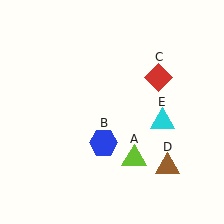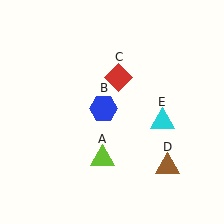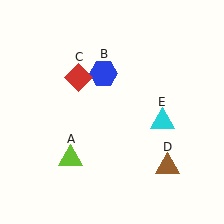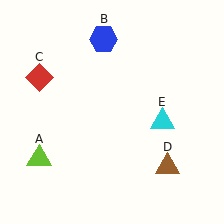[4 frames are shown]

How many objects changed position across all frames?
3 objects changed position: lime triangle (object A), blue hexagon (object B), red diamond (object C).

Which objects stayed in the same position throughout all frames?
Brown triangle (object D) and cyan triangle (object E) remained stationary.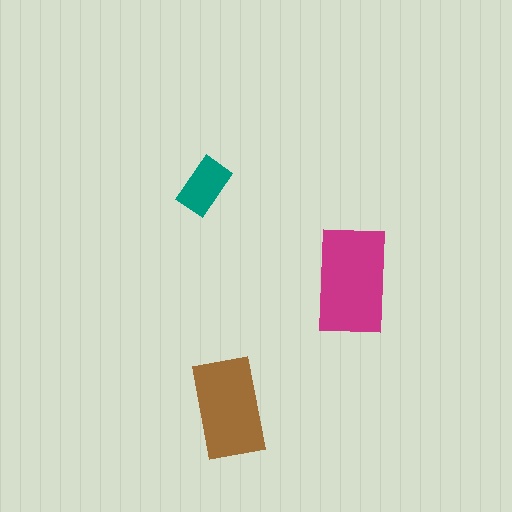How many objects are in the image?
There are 3 objects in the image.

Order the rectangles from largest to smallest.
the magenta one, the brown one, the teal one.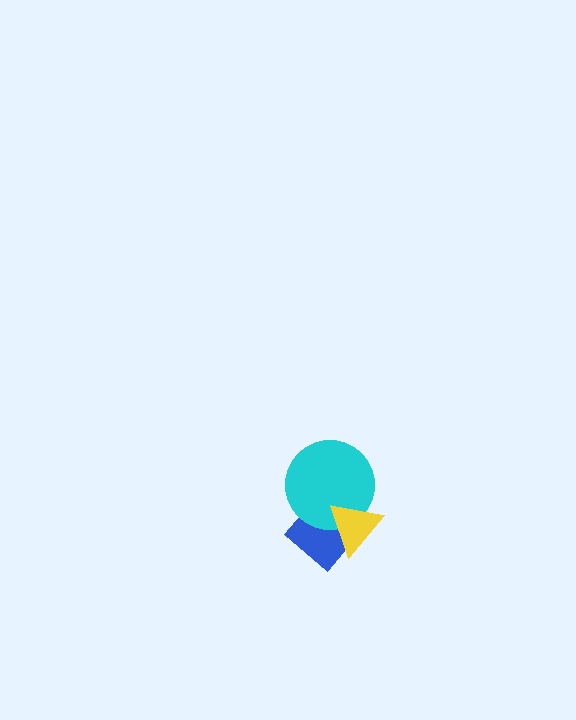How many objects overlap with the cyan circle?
2 objects overlap with the cyan circle.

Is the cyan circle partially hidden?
Yes, it is partially covered by another shape.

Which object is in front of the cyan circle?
The yellow triangle is in front of the cyan circle.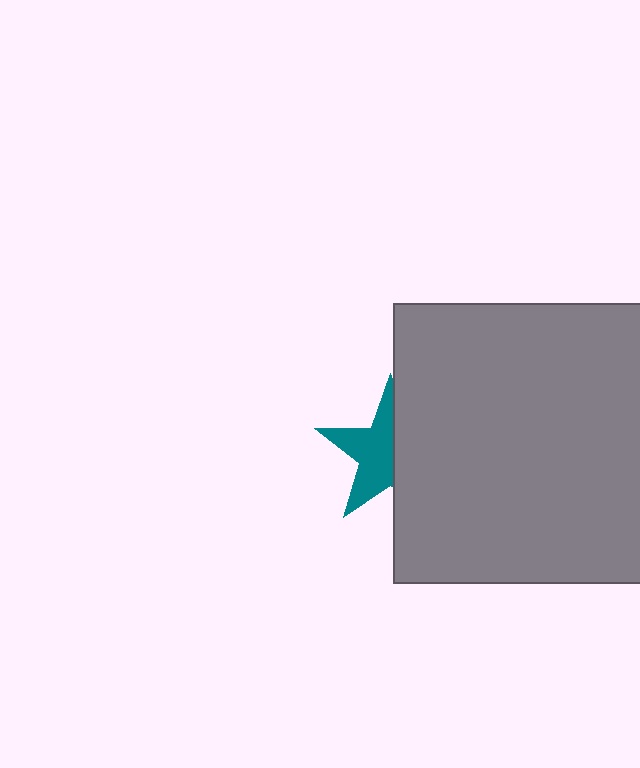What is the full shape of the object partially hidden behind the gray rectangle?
The partially hidden object is a teal star.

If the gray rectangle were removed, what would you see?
You would see the complete teal star.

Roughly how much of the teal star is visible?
About half of it is visible (roughly 55%).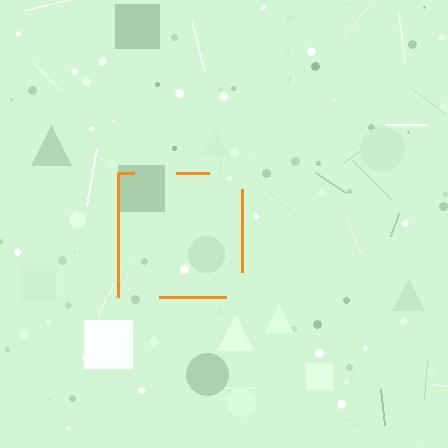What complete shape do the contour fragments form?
The contour fragments form a square.